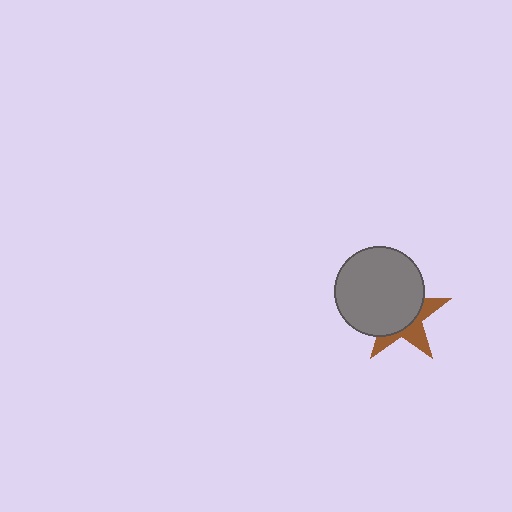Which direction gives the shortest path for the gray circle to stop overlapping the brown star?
Moving toward the upper-left gives the shortest separation.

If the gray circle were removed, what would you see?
You would see the complete brown star.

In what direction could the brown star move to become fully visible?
The brown star could move toward the lower-right. That would shift it out from behind the gray circle entirely.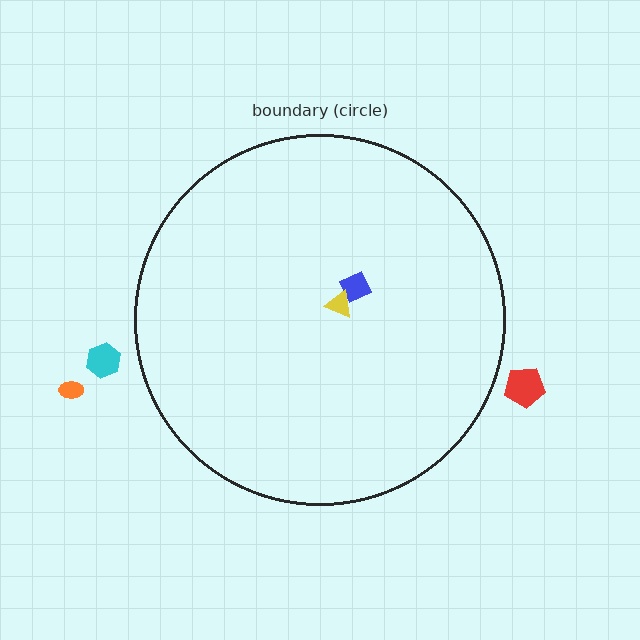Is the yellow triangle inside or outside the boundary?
Inside.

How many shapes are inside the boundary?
2 inside, 3 outside.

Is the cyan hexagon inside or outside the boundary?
Outside.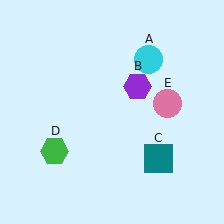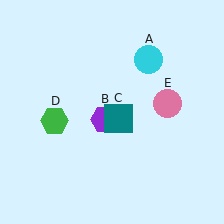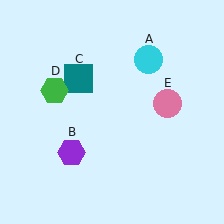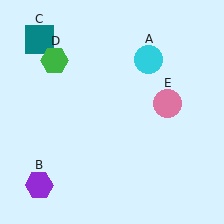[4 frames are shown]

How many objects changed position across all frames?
3 objects changed position: purple hexagon (object B), teal square (object C), green hexagon (object D).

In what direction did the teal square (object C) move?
The teal square (object C) moved up and to the left.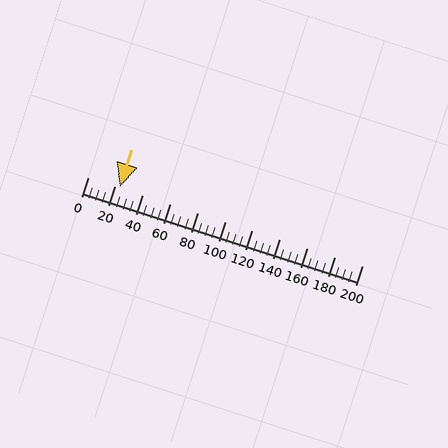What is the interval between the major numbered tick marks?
The major tick marks are spaced 20 units apart.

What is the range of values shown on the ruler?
The ruler shows values from 0 to 200.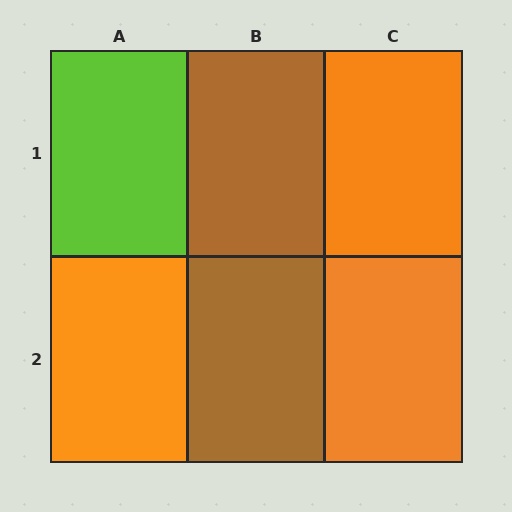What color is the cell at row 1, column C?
Orange.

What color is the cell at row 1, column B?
Brown.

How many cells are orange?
3 cells are orange.